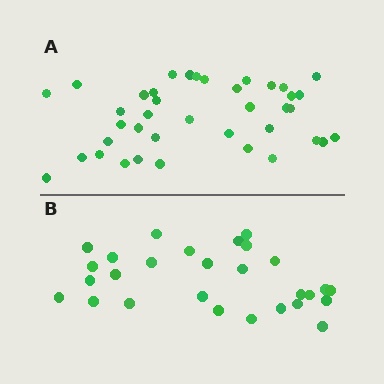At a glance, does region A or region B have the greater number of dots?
Region A (the top region) has more dots.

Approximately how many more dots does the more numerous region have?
Region A has roughly 12 or so more dots than region B.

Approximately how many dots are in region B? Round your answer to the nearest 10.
About 30 dots. (The exact count is 28, which rounds to 30.)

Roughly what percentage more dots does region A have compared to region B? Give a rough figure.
About 40% more.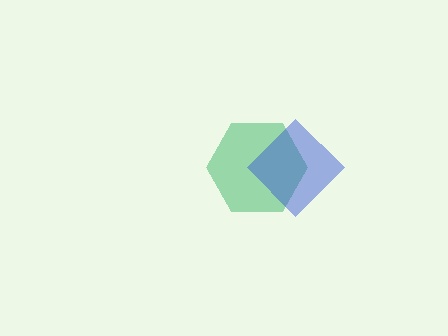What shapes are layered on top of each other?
The layered shapes are: a green hexagon, a blue diamond.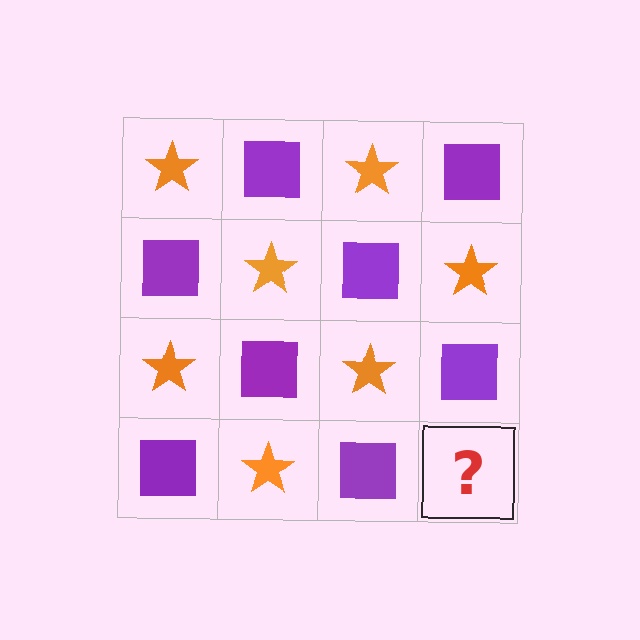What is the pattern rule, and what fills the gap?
The rule is that it alternates orange star and purple square in a checkerboard pattern. The gap should be filled with an orange star.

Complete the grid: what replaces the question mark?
The question mark should be replaced with an orange star.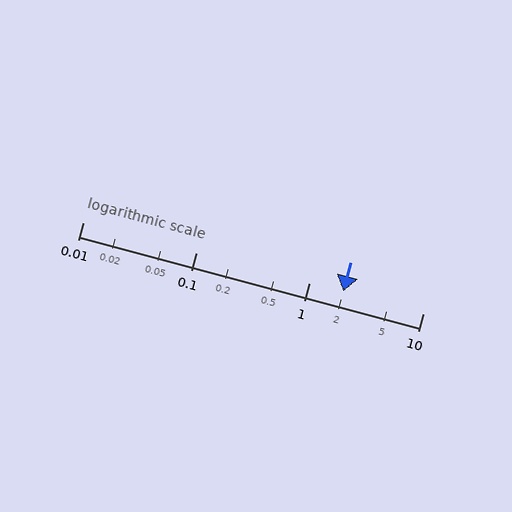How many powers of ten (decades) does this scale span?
The scale spans 3 decades, from 0.01 to 10.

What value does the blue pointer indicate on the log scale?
The pointer indicates approximately 2.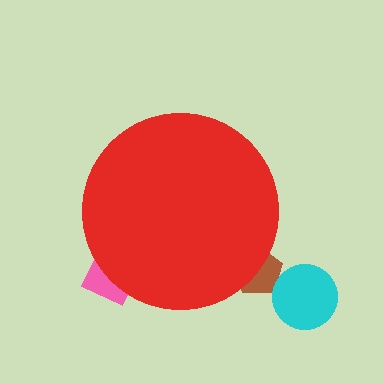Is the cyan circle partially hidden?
No, the cyan circle is fully visible.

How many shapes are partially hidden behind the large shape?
2 shapes are partially hidden.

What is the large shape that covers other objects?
A red circle.